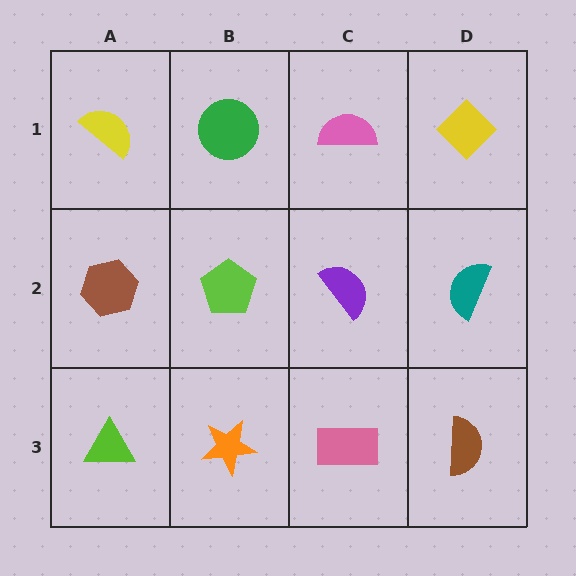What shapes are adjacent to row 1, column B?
A lime pentagon (row 2, column B), a yellow semicircle (row 1, column A), a pink semicircle (row 1, column C).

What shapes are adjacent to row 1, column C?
A purple semicircle (row 2, column C), a green circle (row 1, column B), a yellow diamond (row 1, column D).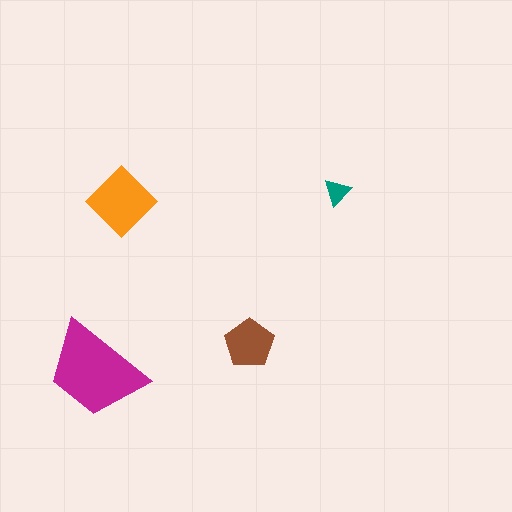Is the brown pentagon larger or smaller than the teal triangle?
Larger.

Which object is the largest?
The magenta trapezoid.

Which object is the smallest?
The teal triangle.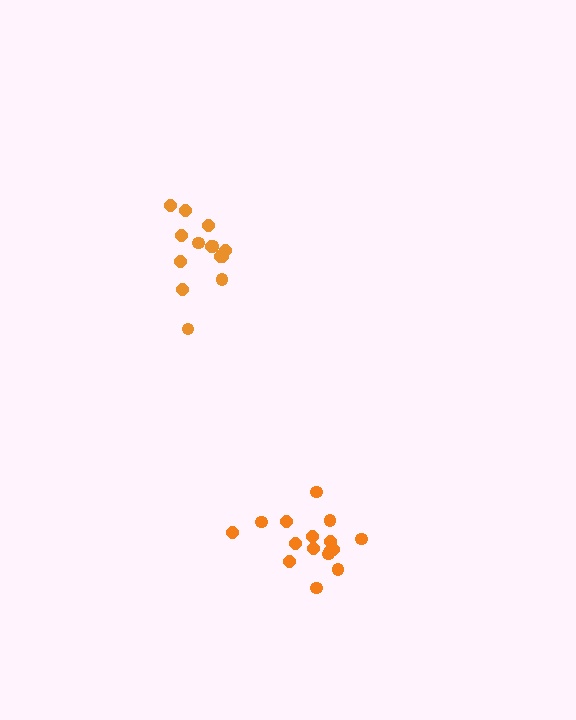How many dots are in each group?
Group 1: 14 dots, Group 2: 16 dots (30 total).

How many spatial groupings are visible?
There are 2 spatial groupings.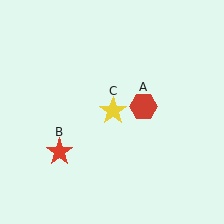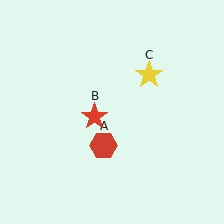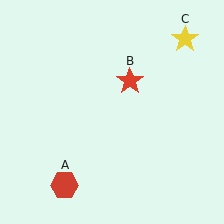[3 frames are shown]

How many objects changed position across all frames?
3 objects changed position: red hexagon (object A), red star (object B), yellow star (object C).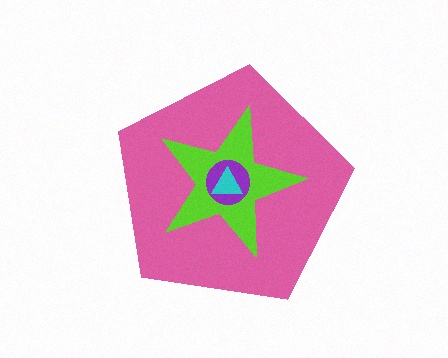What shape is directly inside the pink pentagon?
The lime star.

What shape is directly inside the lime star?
The purple circle.